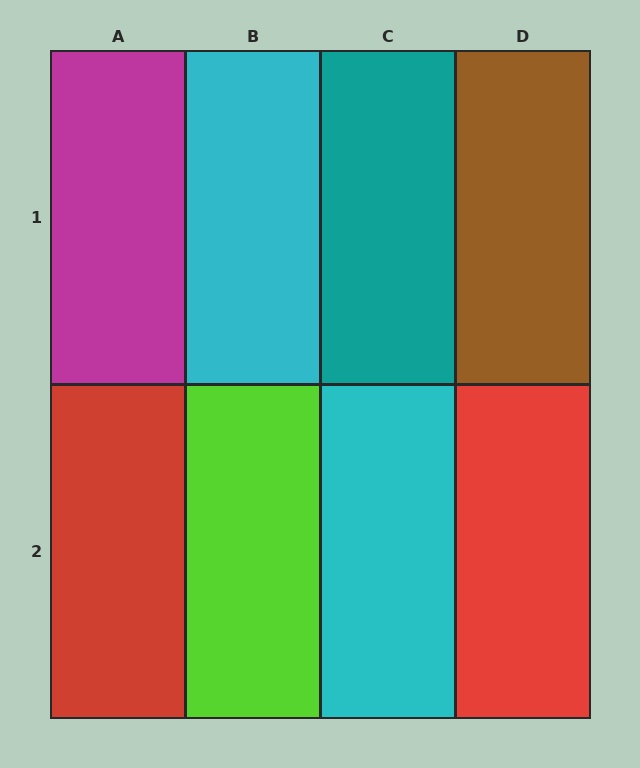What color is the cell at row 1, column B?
Cyan.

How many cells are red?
2 cells are red.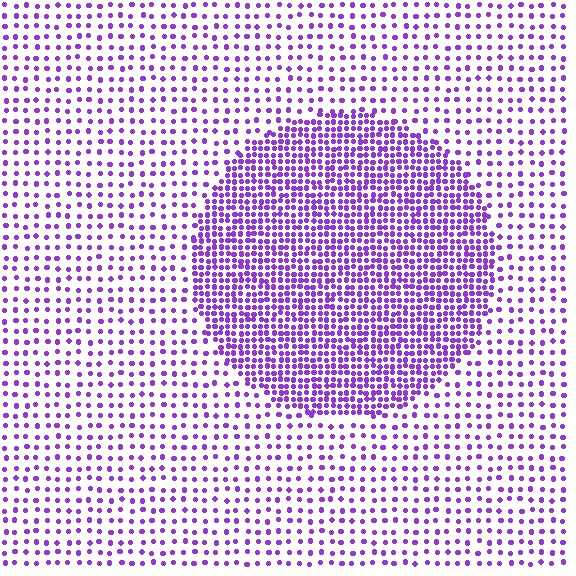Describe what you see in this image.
The image contains small purple elements arranged at two different densities. A circle-shaped region is visible where the elements are more densely packed than the surrounding area.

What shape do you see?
I see a circle.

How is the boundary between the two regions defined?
The boundary is defined by a change in element density (approximately 2.5x ratio). All elements are the same color, size, and shape.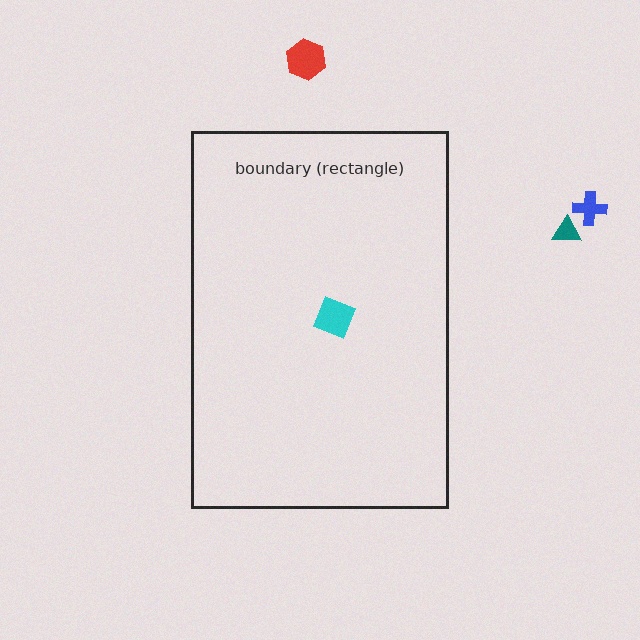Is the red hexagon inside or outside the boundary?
Outside.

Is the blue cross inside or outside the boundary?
Outside.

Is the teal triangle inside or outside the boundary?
Outside.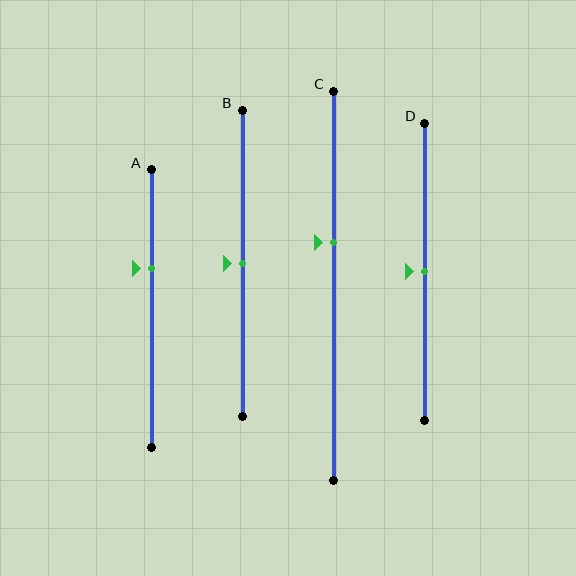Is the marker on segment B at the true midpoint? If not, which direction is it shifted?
Yes, the marker on segment B is at the true midpoint.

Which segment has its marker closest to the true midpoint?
Segment B has its marker closest to the true midpoint.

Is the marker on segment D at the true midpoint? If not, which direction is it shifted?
Yes, the marker on segment D is at the true midpoint.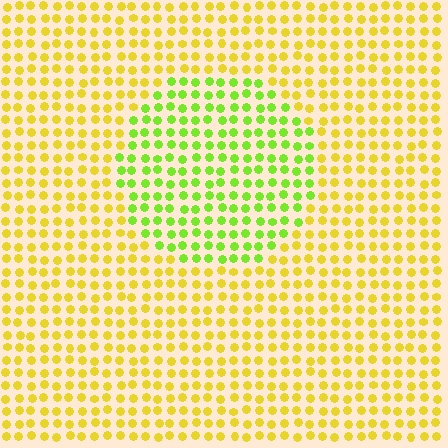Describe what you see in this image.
The image is filled with small yellow elements in a uniform arrangement. A circle-shaped region is visible where the elements are tinted to a slightly different hue, forming a subtle color boundary.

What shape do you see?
I see a circle.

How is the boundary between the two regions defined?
The boundary is defined purely by a slight shift in hue (about 42 degrees). Spacing, size, and orientation are identical on both sides.